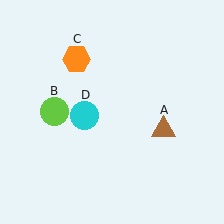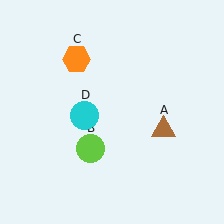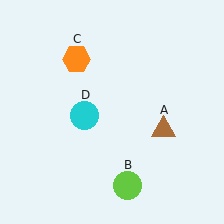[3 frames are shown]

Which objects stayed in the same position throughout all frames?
Brown triangle (object A) and orange hexagon (object C) and cyan circle (object D) remained stationary.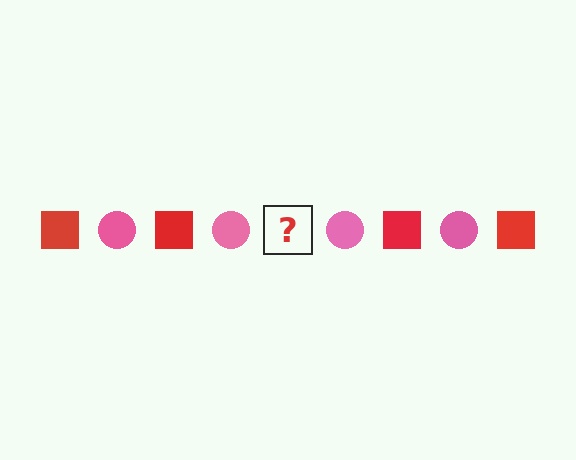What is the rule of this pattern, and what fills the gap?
The rule is that the pattern alternates between red square and pink circle. The gap should be filled with a red square.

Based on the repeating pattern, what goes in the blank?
The blank should be a red square.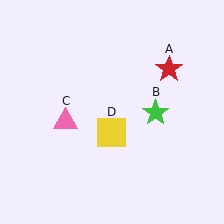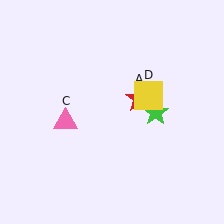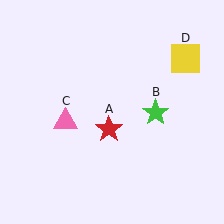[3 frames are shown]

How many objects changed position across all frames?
2 objects changed position: red star (object A), yellow square (object D).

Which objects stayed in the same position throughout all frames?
Green star (object B) and pink triangle (object C) remained stationary.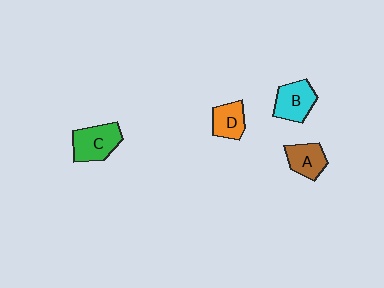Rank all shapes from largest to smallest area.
From largest to smallest: C (green), B (cyan), A (brown), D (orange).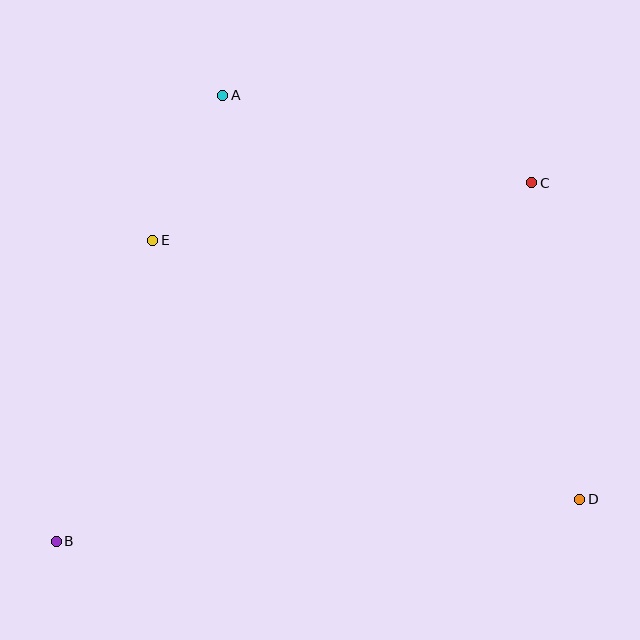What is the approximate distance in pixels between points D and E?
The distance between D and E is approximately 500 pixels.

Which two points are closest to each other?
Points A and E are closest to each other.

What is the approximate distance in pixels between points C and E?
The distance between C and E is approximately 384 pixels.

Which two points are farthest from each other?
Points B and C are farthest from each other.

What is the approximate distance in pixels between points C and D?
The distance between C and D is approximately 320 pixels.